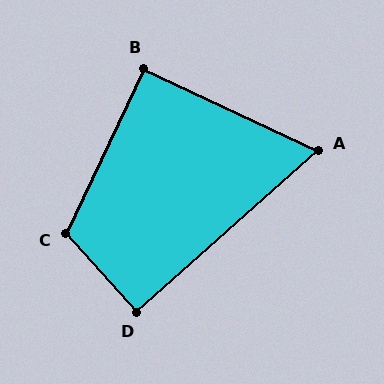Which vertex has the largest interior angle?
C, at approximately 113 degrees.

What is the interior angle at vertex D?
Approximately 90 degrees (approximately right).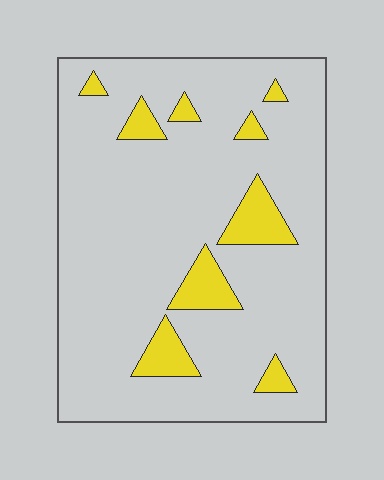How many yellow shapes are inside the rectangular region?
9.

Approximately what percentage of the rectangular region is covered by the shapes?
Approximately 10%.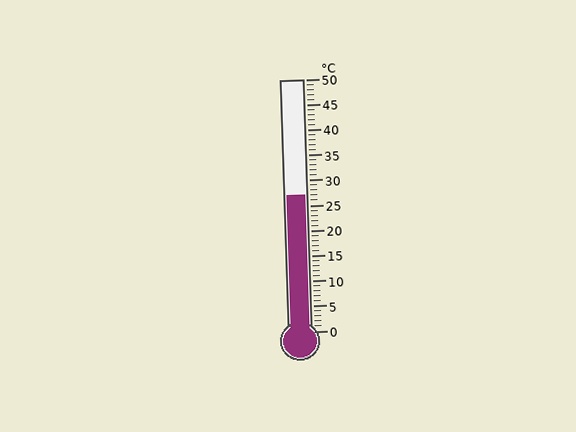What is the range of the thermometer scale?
The thermometer scale ranges from 0°C to 50°C.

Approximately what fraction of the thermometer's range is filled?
The thermometer is filled to approximately 55% of its range.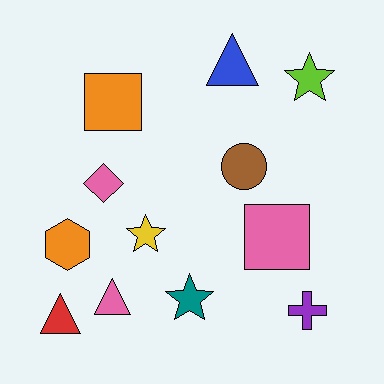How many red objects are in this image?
There is 1 red object.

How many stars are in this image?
There are 3 stars.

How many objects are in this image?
There are 12 objects.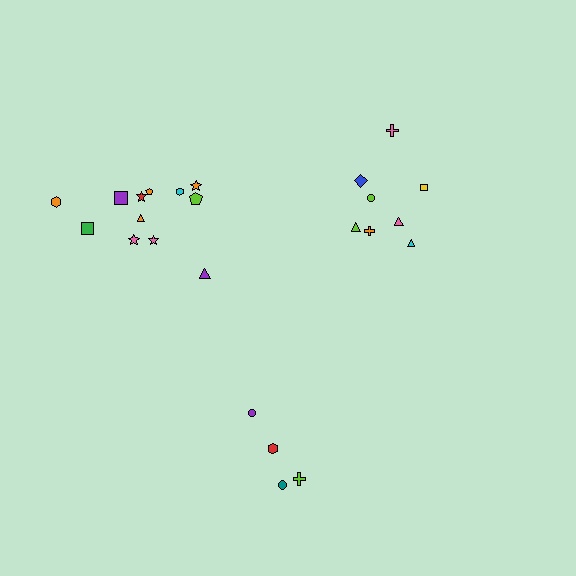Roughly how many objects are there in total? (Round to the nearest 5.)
Roughly 25 objects in total.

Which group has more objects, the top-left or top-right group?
The top-left group.